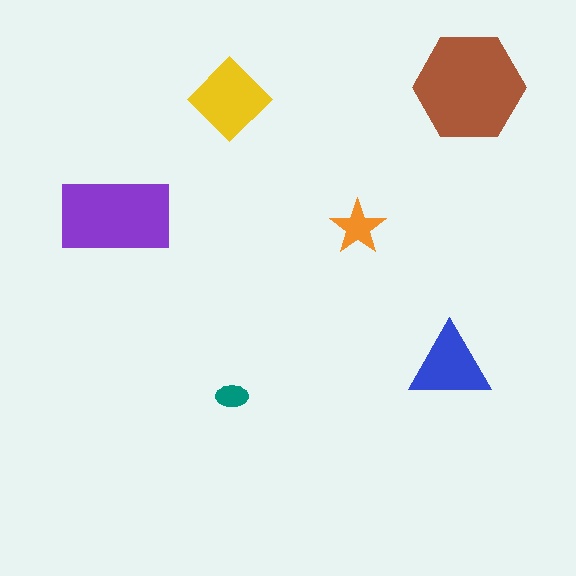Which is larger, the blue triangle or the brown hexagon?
The brown hexagon.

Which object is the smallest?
The teal ellipse.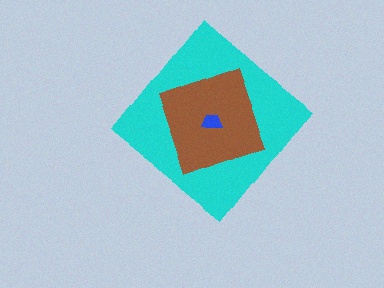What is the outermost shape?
The cyan diamond.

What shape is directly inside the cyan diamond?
The brown square.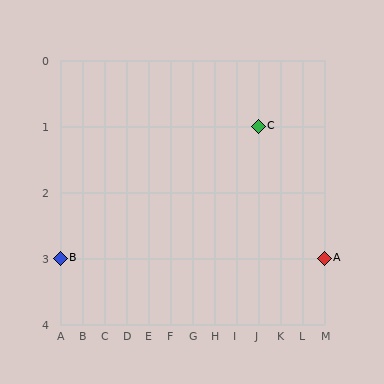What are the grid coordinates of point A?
Point A is at grid coordinates (M, 3).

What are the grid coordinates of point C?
Point C is at grid coordinates (J, 1).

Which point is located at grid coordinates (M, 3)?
Point A is at (M, 3).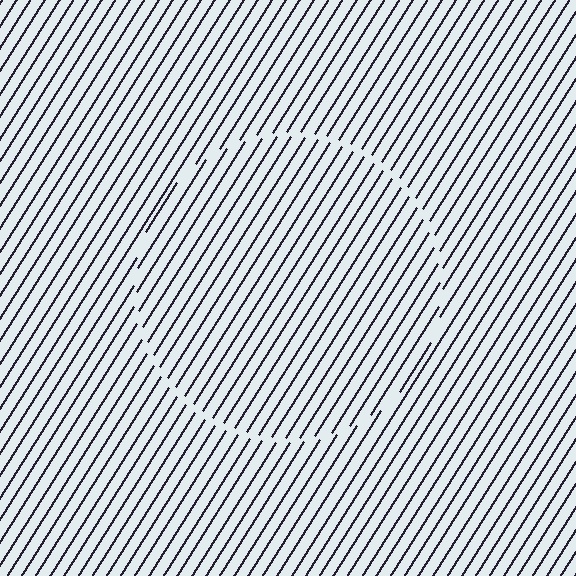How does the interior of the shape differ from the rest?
The interior of the shape contains the same grating, shifted by half a period — the contour is defined by the phase discontinuity where line-ends from the inner and outer gratings abut.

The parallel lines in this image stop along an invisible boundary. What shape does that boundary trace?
An illusory circle. The interior of the shape contains the same grating, shifted by half a period — the contour is defined by the phase discontinuity where line-ends from the inner and outer gratings abut.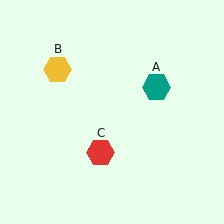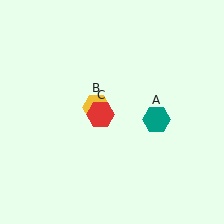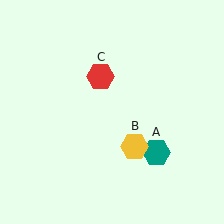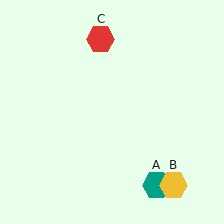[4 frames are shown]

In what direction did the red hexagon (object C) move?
The red hexagon (object C) moved up.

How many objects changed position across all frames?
3 objects changed position: teal hexagon (object A), yellow hexagon (object B), red hexagon (object C).